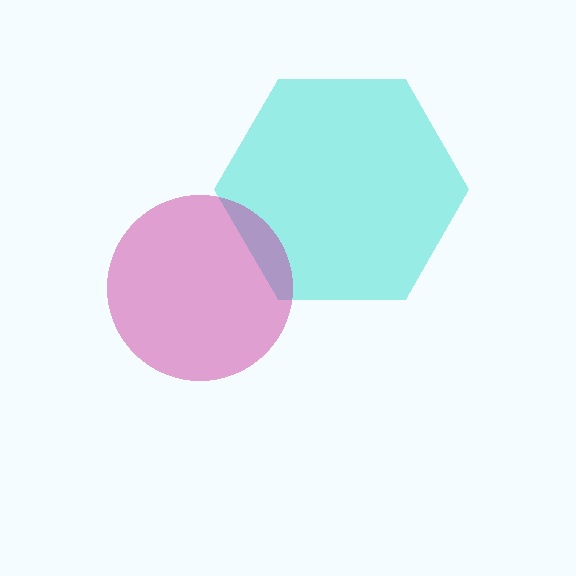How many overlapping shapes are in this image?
There are 2 overlapping shapes in the image.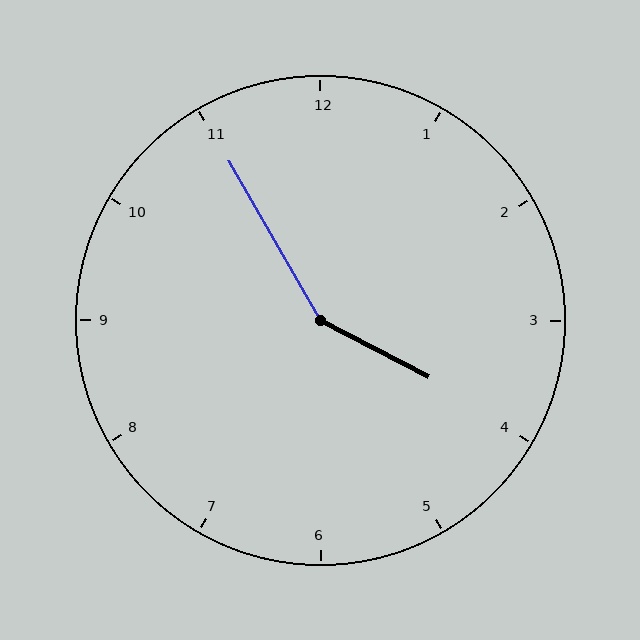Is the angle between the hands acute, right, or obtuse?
It is obtuse.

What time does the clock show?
3:55.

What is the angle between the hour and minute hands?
Approximately 148 degrees.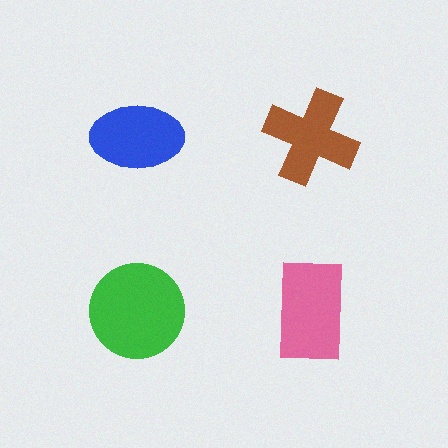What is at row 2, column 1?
A green circle.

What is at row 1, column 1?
A blue ellipse.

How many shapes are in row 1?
2 shapes.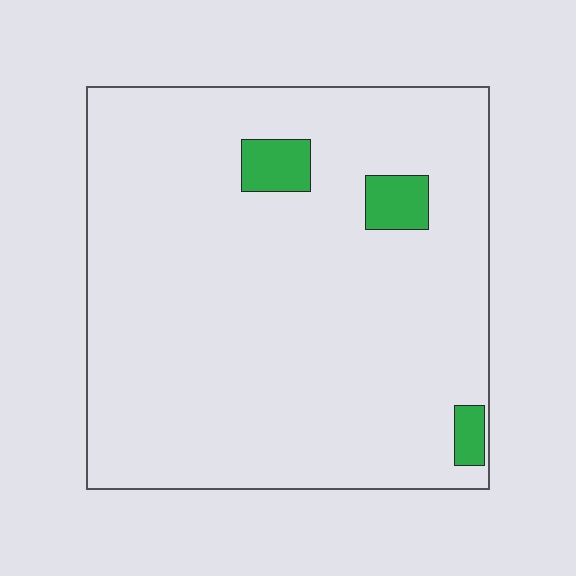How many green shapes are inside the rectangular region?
3.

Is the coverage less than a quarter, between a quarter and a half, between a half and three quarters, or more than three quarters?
Less than a quarter.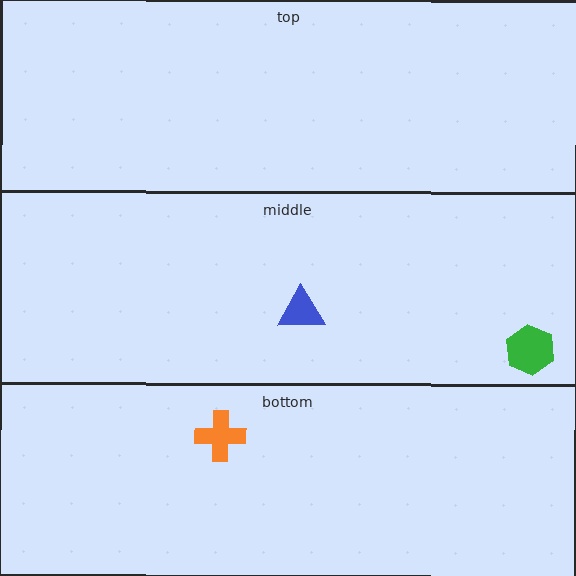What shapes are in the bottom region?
The orange cross.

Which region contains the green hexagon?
The middle region.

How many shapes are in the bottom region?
1.